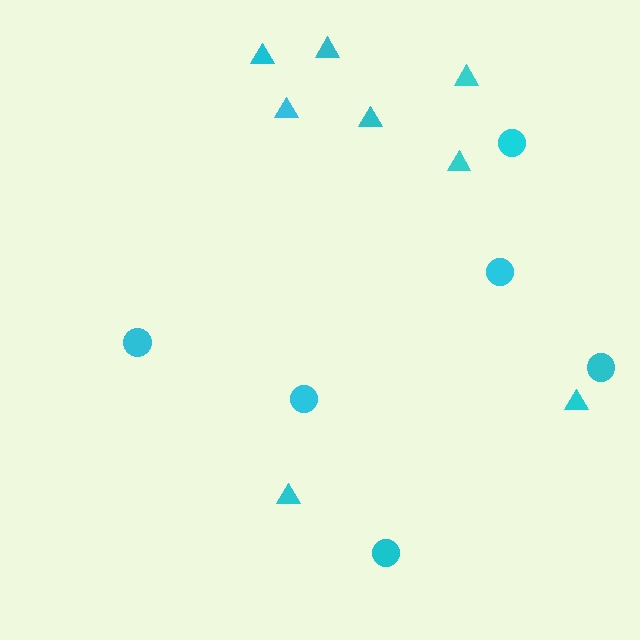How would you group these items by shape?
There are 2 groups: one group of triangles (8) and one group of circles (6).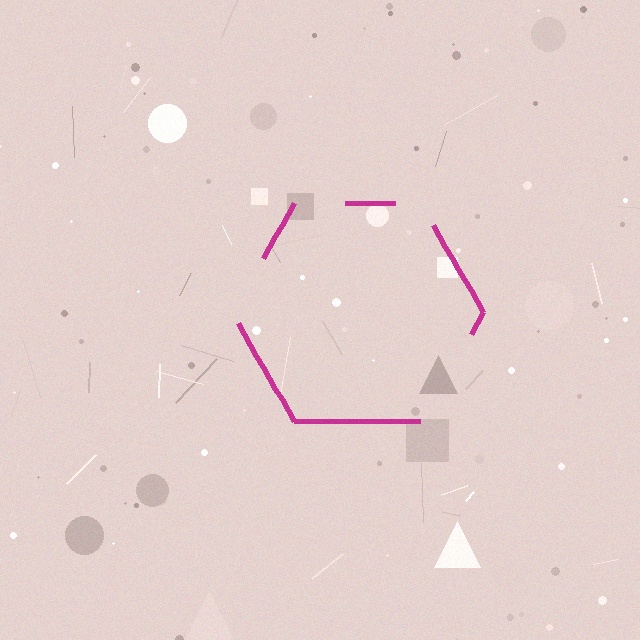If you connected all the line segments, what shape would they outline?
They would outline a hexagon.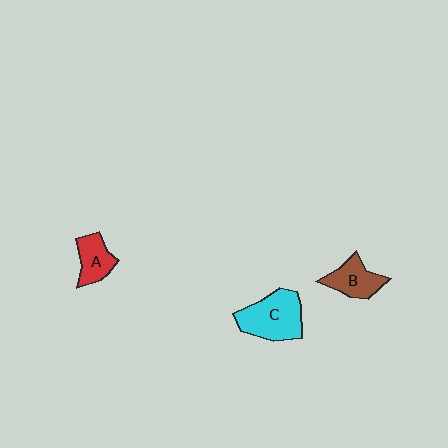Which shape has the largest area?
Shape C (cyan).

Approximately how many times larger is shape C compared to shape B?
Approximately 1.6 times.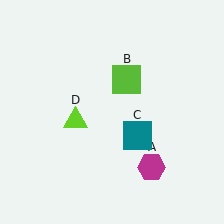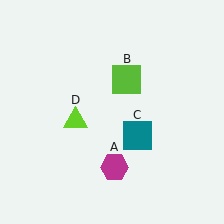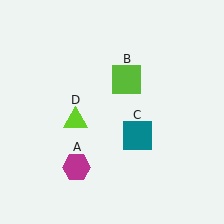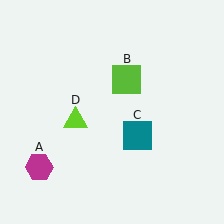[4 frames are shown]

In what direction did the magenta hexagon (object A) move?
The magenta hexagon (object A) moved left.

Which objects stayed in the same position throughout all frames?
Lime square (object B) and teal square (object C) and lime triangle (object D) remained stationary.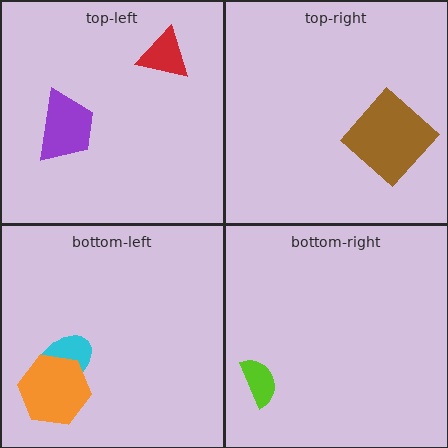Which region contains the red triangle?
The top-left region.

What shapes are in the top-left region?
The red triangle, the purple trapezoid.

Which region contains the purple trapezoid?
The top-left region.